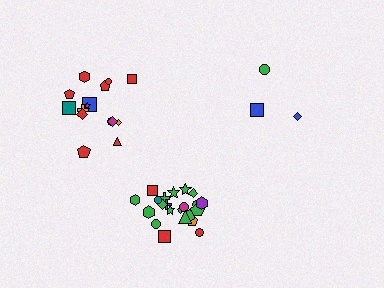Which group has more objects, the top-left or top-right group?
The top-left group.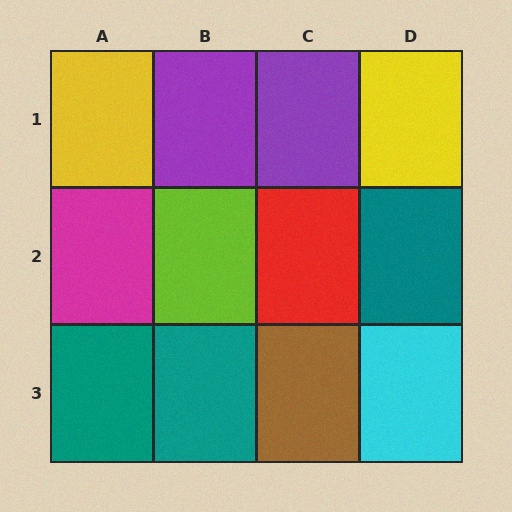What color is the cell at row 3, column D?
Cyan.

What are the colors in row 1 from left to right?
Yellow, purple, purple, yellow.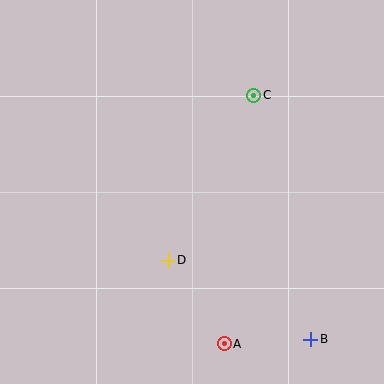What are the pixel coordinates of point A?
Point A is at (224, 344).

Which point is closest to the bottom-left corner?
Point D is closest to the bottom-left corner.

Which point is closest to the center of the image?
Point D at (168, 260) is closest to the center.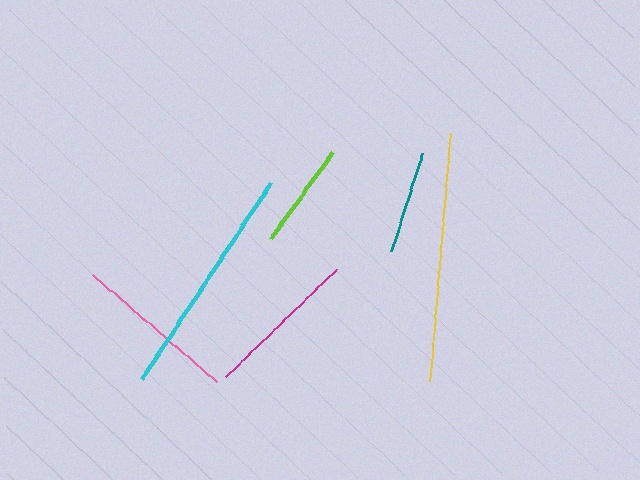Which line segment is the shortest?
The teal line is the shortest at approximately 103 pixels.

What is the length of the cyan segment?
The cyan segment is approximately 235 pixels long.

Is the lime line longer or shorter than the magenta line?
The magenta line is longer than the lime line.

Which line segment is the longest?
The yellow line is the longest at approximately 249 pixels.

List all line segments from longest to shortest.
From longest to shortest: yellow, cyan, pink, magenta, lime, teal.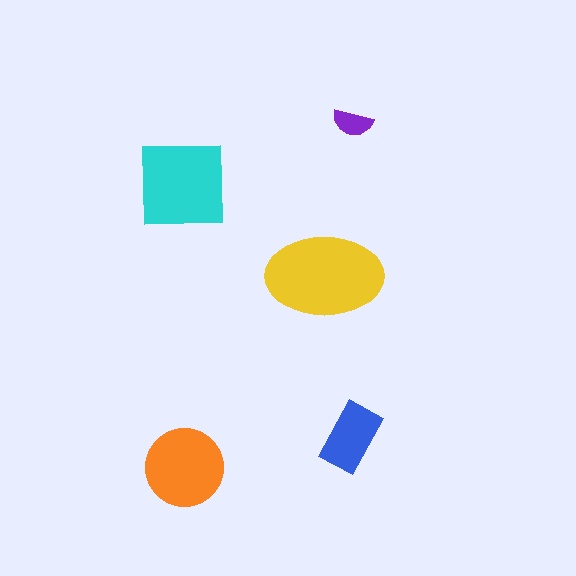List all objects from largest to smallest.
The yellow ellipse, the cyan square, the orange circle, the blue rectangle, the purple semicircle.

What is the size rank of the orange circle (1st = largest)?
3rd.